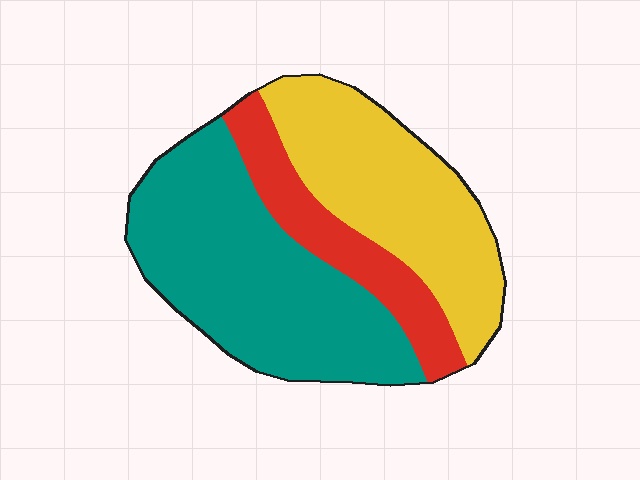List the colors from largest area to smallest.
From largest to smallest: teal, yellow, red.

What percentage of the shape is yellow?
Yellow covers roughly 35% of the shape.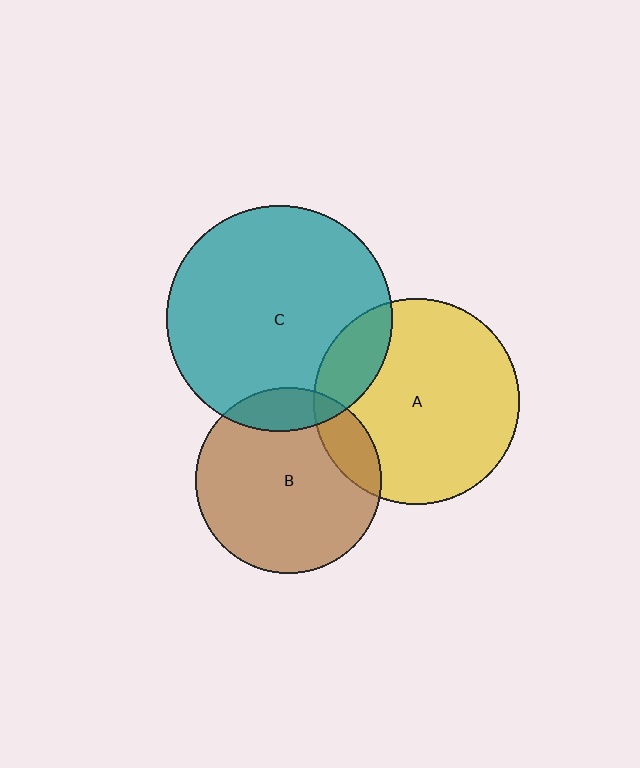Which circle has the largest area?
Circle C (teal).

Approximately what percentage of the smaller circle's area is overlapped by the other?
Approximately 15%.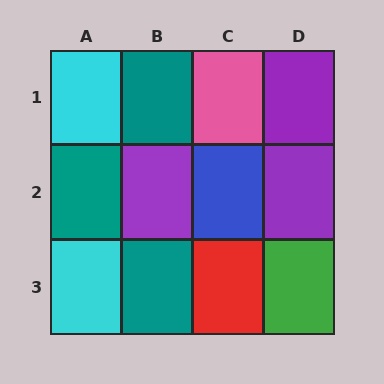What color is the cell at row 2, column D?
Purple.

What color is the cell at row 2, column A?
Teal.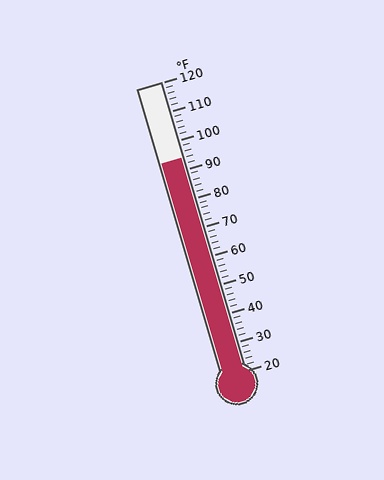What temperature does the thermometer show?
The thermometer shows approximately 94°F.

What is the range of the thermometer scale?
The thermometer scale ranges from 20°F to 120°F.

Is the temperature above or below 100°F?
The temperature is below 100°F.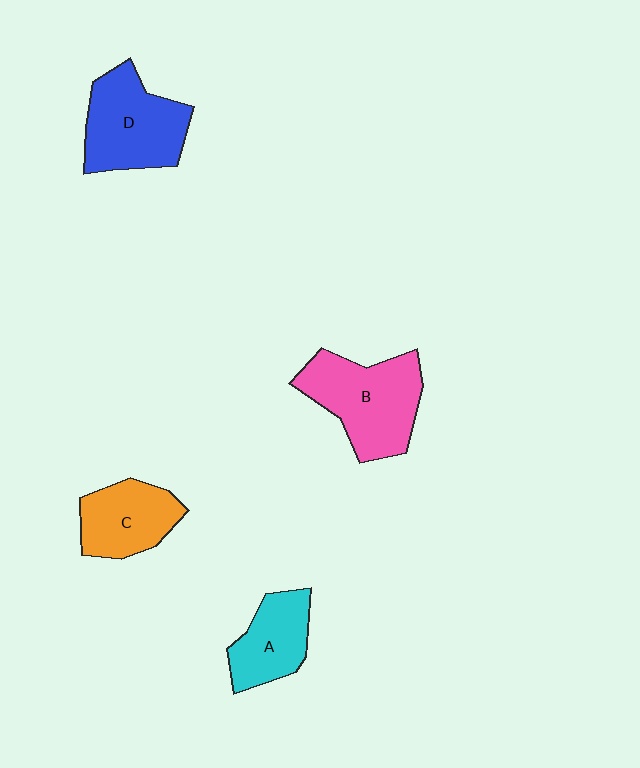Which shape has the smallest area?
Shape A (cyan).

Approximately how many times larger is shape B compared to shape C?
Approximately 1.5 times.